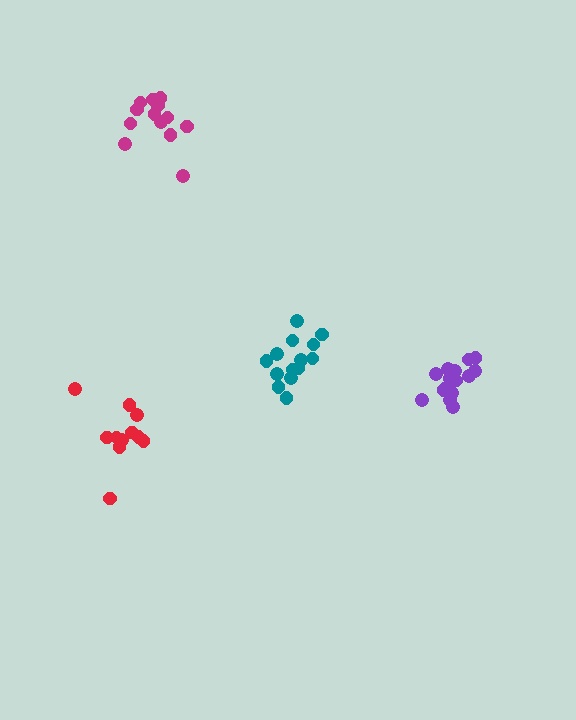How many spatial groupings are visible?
There are 4 spatial groupings.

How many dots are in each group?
Group 1: 13 dots, Group 2: 15 dots, Group 3: 14 dots, Group 4: 11 dots (53 total).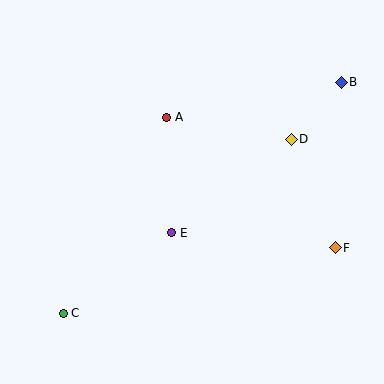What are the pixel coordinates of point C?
Point C is at (63, 313).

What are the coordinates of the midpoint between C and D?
The midpoint between C and D is at (177, 226).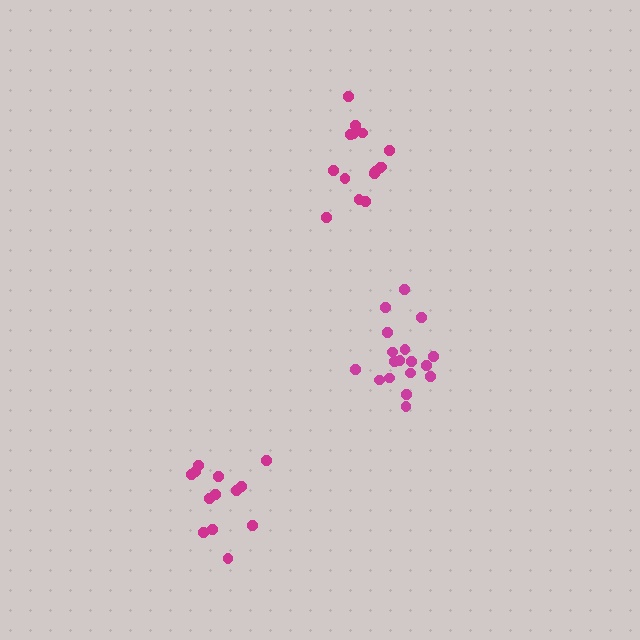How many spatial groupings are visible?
There are 3 spatial groupings.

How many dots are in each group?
Group 1: 13 dots, Group 2: 18 dots, Group 3: 15 dots (46 total).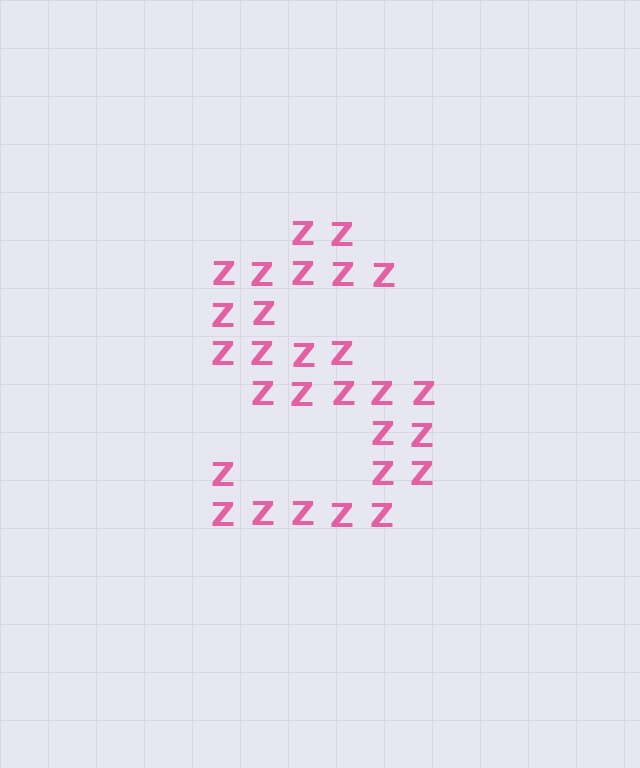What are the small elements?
The small elements are letter Z's.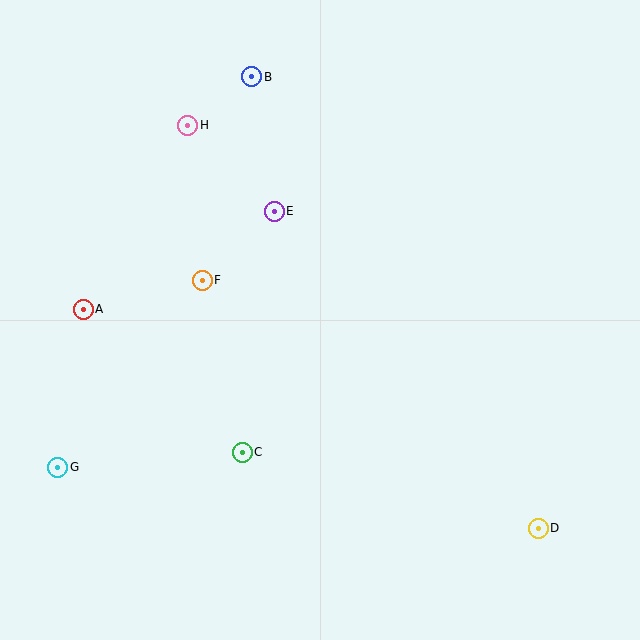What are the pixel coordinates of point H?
Point H is at (188, 125).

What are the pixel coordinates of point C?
Point C is at (242, 452).